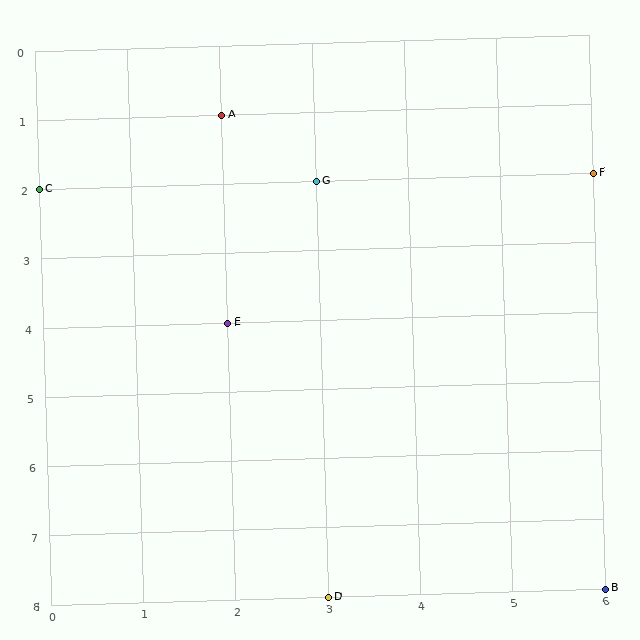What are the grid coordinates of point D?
Point D is at grid coordinates (3, 8).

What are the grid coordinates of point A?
Point A is at grid coordinates (2, 1).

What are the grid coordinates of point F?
Point F is at grid coordinates (6, 2).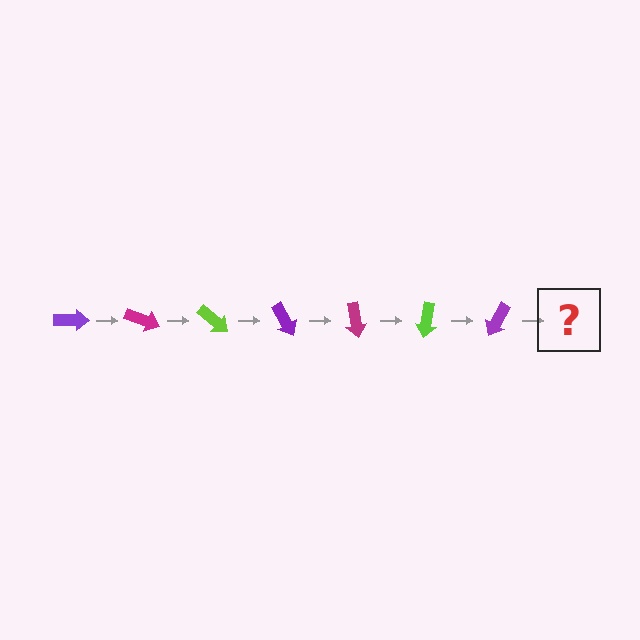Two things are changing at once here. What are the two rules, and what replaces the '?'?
The two rules are that it rotates 20 degrees each step and the color cycles through purple, magenta, and lime. The '?' should be a magenta arrow, rotated 140 degrees from the start.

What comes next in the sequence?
The next element should be a magenta arrow, rotated 140 degrees from the start.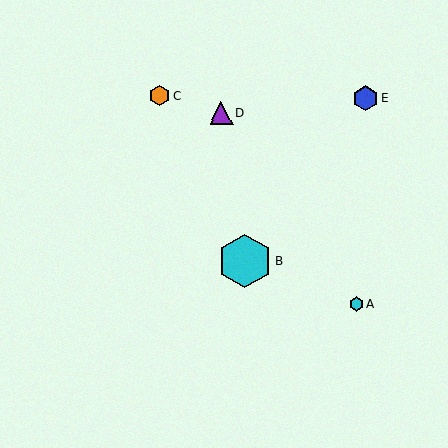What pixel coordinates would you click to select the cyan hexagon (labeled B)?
Click at (245, 261) to select the cyan hexagon B.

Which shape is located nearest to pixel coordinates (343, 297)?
The cyan hexagon (labeled A) at (357, 304) is nearest to that location.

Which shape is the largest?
The cyan hexagon (labeled B) is the largest.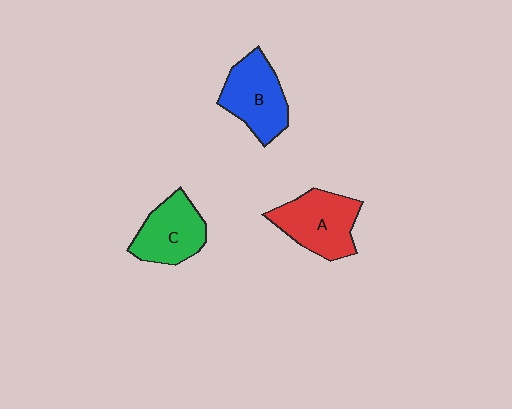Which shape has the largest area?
Shape A (red).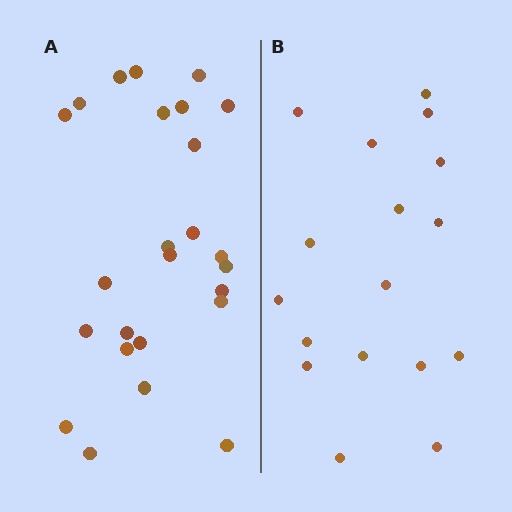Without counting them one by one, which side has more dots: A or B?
Region A (the left region) has more dots.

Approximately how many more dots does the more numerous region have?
Region A has roughly 8 or so more dots than region B.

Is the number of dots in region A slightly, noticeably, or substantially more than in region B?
Region A has substantially more. The ratio is roughly 1.5 to 1.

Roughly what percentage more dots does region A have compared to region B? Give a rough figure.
About 45% more.